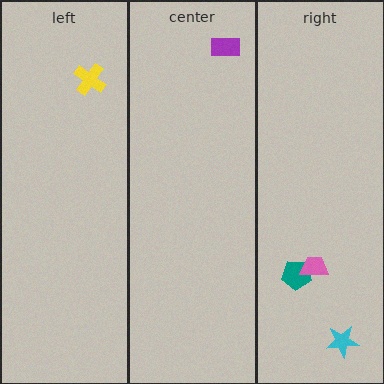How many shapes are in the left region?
1.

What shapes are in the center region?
The purple rectangle.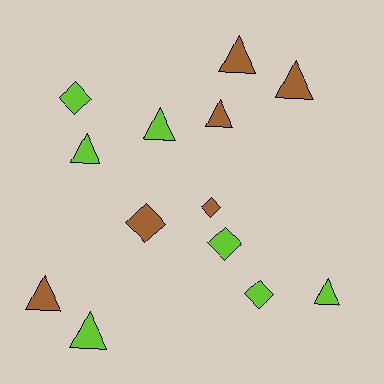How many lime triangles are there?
There are 4 lime triangles.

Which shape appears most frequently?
Triangle, with 8 objects.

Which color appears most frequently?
Lime, with 7 objects.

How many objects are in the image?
There are 13 objects.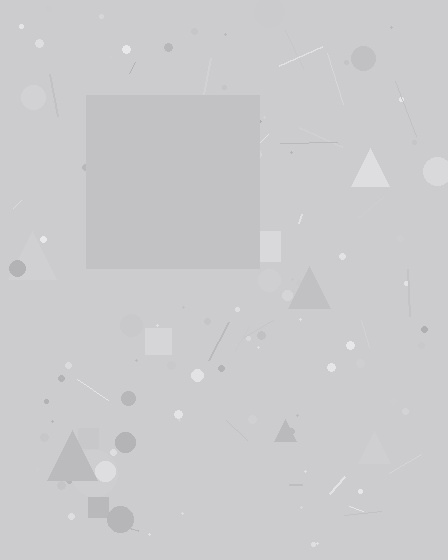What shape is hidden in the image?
A square is hidden in the image.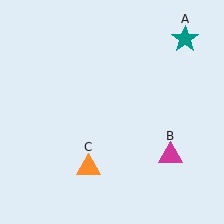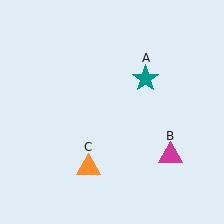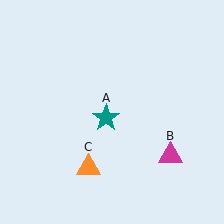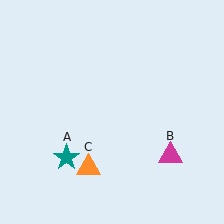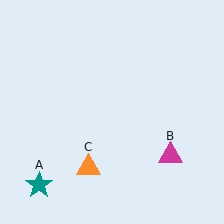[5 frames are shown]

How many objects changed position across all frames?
1 object changed position: teal star (object A).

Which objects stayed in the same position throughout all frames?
Magenta triangle (object B) and orange triangle (object C) remained stationary.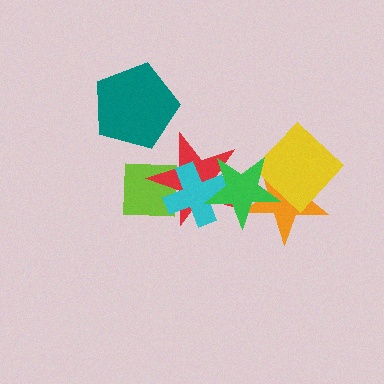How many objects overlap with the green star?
4 objects overlap with the green star.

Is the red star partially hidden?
Yes, it is partially covered by another shape.